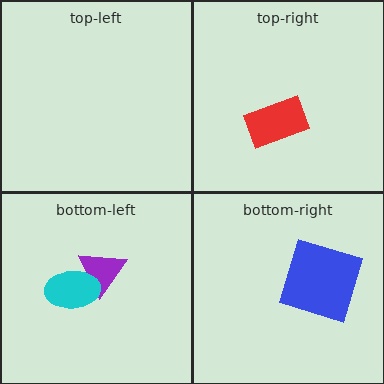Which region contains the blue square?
The bottom-right region.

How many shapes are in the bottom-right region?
1.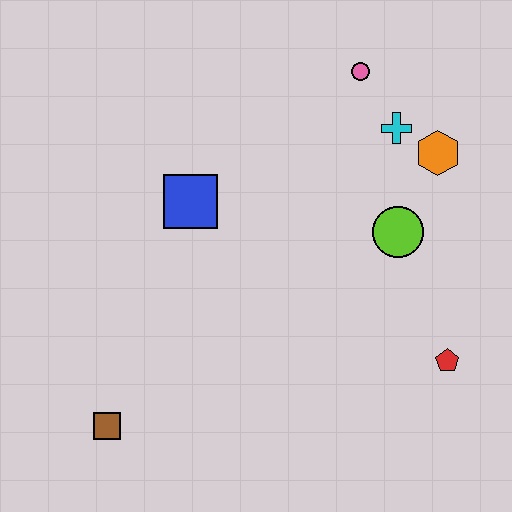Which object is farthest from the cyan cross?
The brown square is farthest from the cyan cross.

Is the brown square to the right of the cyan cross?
No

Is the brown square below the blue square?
Yes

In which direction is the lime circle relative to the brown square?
The lime circle is to the right of the brown square.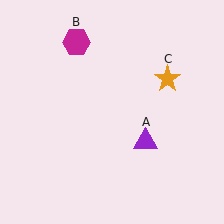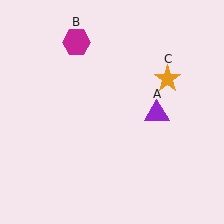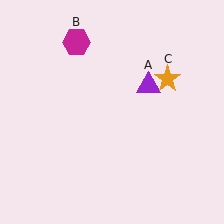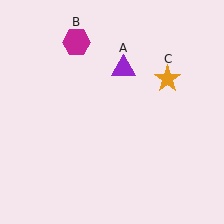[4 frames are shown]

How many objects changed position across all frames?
1 object changed position: purple triangle (object A).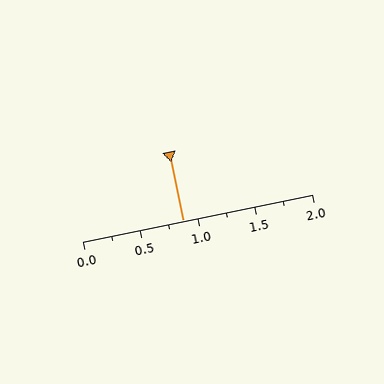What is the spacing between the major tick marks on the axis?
The major ticks are spaced 0.5 apart.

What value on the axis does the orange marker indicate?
The marker indicates approximately 0.88.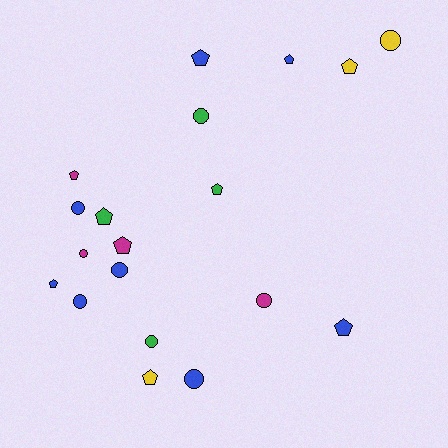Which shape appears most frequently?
Pentagon, with 10 objects.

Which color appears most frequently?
Blue, with 8 objects.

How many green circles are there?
There are 2 green circles.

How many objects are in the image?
There are 19 objects.